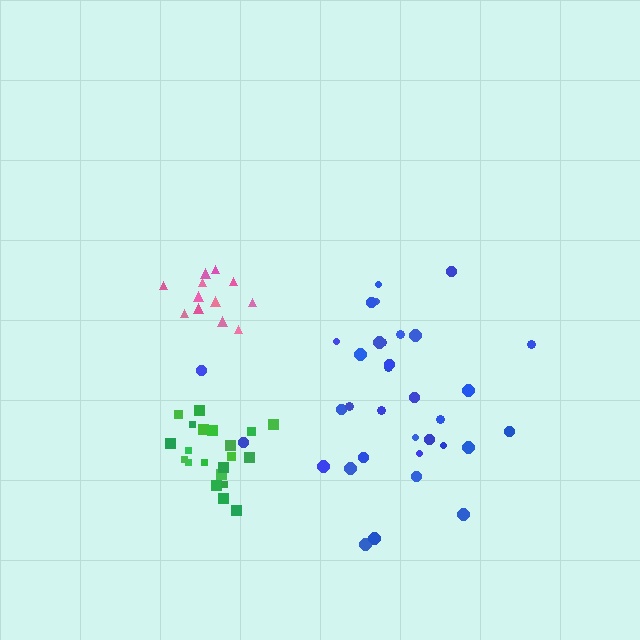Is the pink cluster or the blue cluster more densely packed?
Pink.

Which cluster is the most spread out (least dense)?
Blue.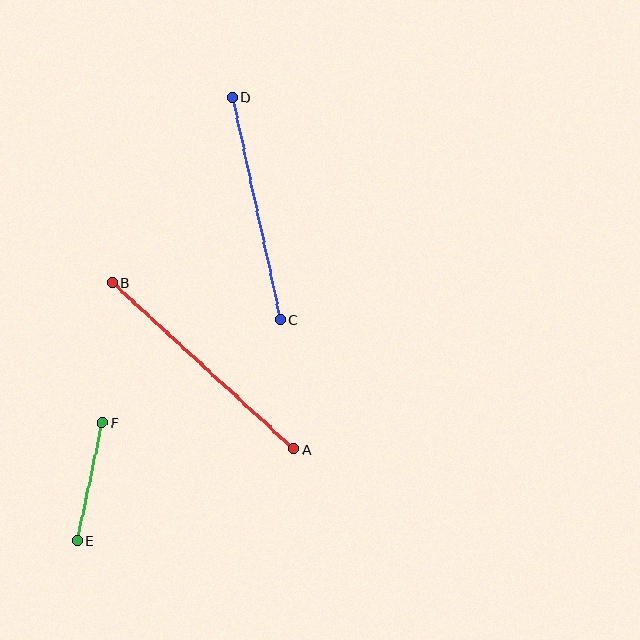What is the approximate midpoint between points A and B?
The midpoint is at approximately (203, 366) pixels.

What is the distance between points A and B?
The distance is approximately 246 pixels.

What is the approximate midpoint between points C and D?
The midpoint is at approximately (256, 208) pixels.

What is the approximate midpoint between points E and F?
The midpoint is at approximately (90, 482) pixels.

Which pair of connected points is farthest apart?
Points A and B are farthest apart.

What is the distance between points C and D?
The distance is approximately 227 pixels.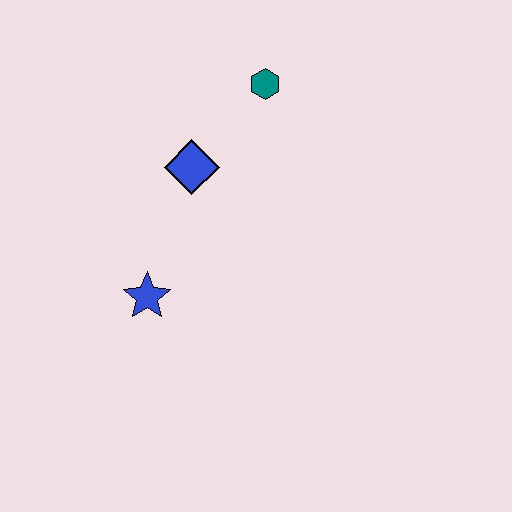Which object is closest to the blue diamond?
The teal hexagon is closest to the blue diamond.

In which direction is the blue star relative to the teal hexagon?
The blue star is below the teal hexagon.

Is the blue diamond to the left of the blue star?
No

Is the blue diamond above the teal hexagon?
No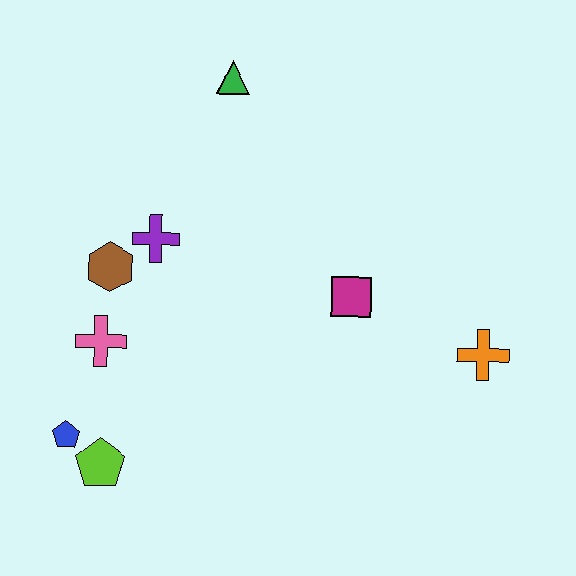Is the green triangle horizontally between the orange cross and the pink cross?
Yes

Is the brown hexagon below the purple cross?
Yes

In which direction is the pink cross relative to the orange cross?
The pink cross is to the left of the orange cross.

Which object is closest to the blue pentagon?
The lime pentagon is closest to the blue pentagon.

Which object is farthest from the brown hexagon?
The orange cross is farthest from the brown hexagon.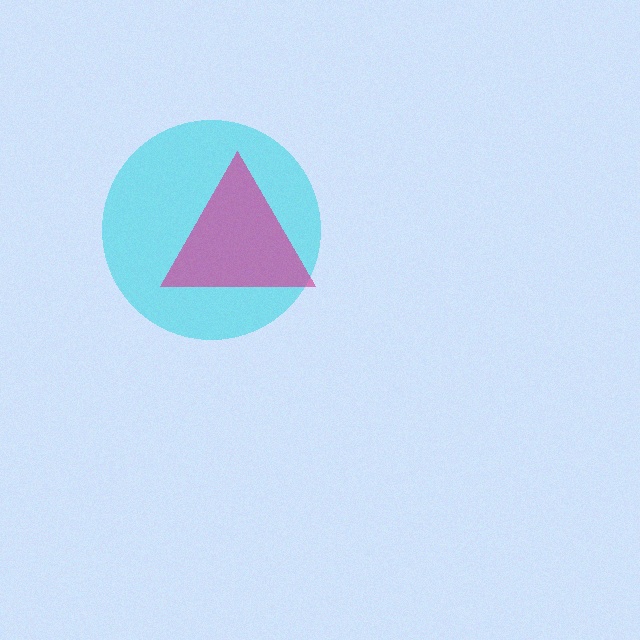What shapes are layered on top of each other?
The layered shapes are: a cyan circle, a magenta triangle.